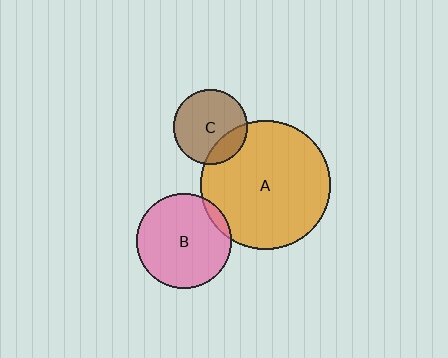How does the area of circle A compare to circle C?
Approximately 3.1 times.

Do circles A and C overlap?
Yes.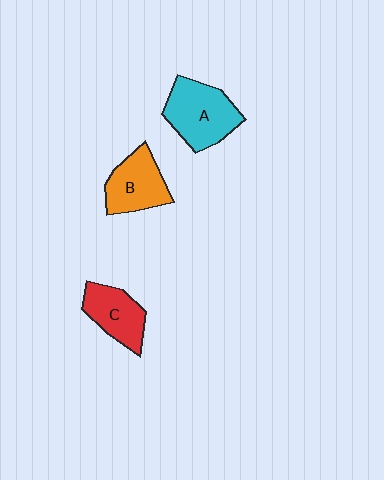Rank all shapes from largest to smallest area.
From largest to smallest: A (cyan), B (orange), C (red).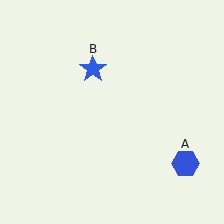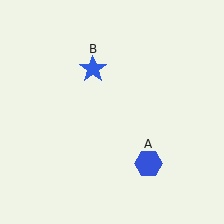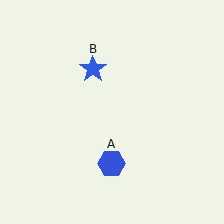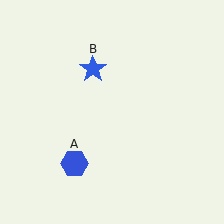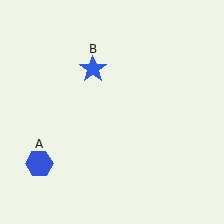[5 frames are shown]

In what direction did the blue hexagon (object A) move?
The blue hexagon (object A) moved left.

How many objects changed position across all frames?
1 object changed position: blue hexagon (object A).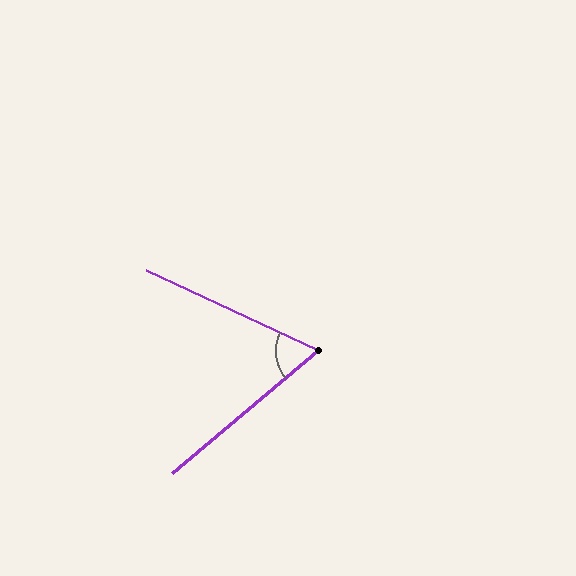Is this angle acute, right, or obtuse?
It is acute.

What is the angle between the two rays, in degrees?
Approximately 65 degrees.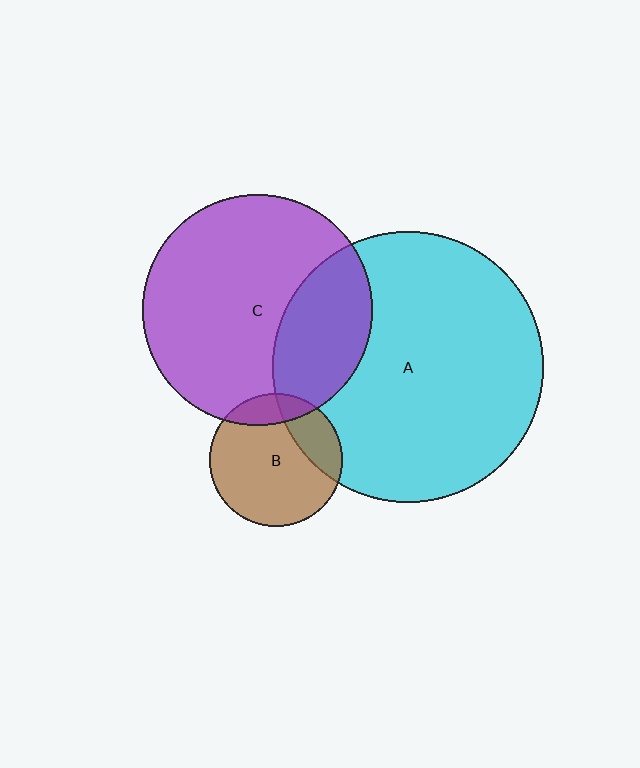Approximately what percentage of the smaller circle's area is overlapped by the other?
Approximately 30%.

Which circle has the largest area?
Circle A (cyan).